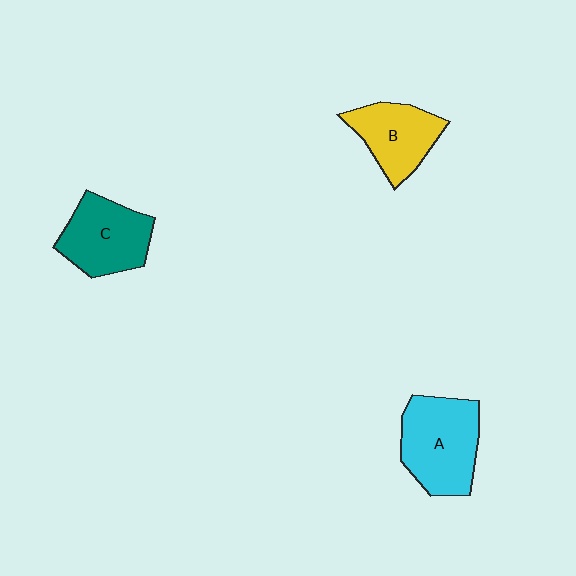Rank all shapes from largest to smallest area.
From largest to smallest: A (cyan), C (teal), B (yellow).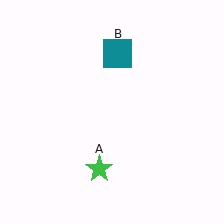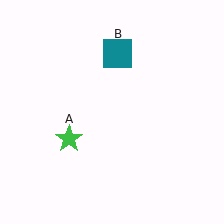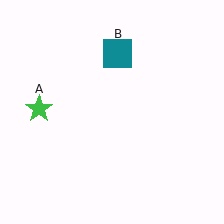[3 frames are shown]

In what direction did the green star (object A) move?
The green star (object A) moved up and to the left.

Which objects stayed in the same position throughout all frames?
Teal square (object B) remained stationary.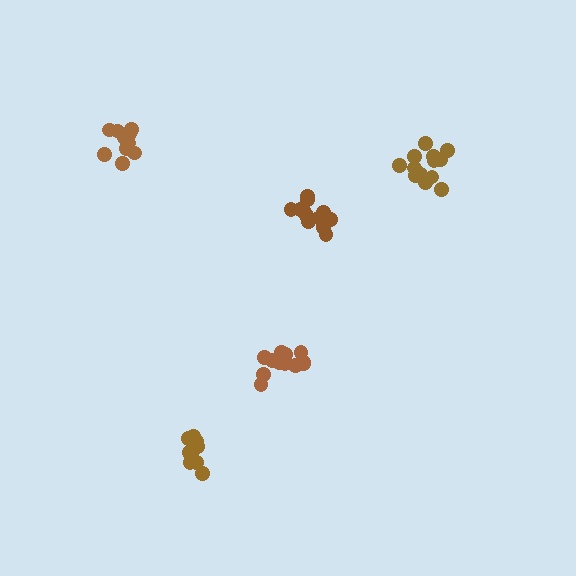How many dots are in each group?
Group 1: 13 dots, Group 2: 13 dots, Group 3: 11 dots, Group 4: 14 dots, Group 5: 10 dots (61 total).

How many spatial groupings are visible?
There are 5 spatial groupings.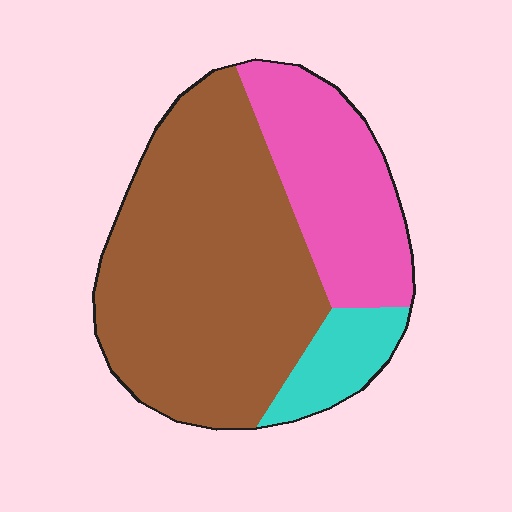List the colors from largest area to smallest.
From largest to smallest: brown, pink, cyan.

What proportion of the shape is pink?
Pink takes up about one quarter (1/4) of the shape.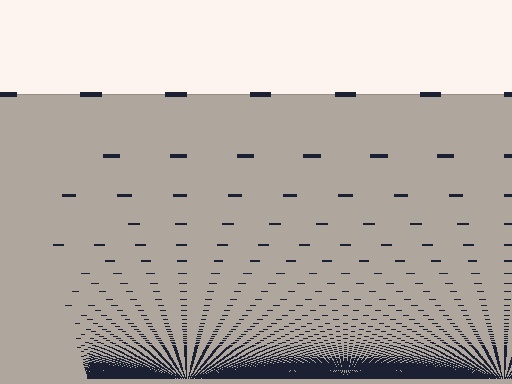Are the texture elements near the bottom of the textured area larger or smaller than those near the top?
Smaller. The gradient is inverted — elements near the bottom are smaller and denser.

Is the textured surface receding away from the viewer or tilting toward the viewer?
The surface appears to tilt toward the viewer. Texture elements get larger and sparser toward the top.